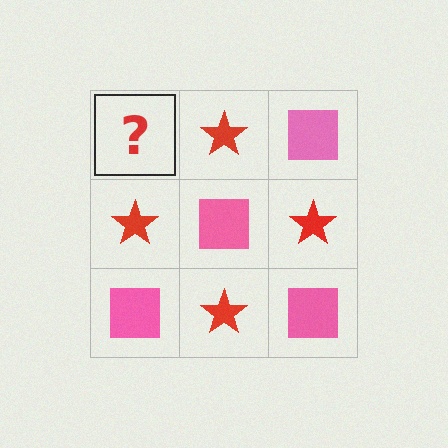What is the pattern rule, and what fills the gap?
The rule is that it alternates pink square and red star in a checkerboard pattern. The gap should be filled with a pink square.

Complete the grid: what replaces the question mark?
The question mark should be replaced with a pink square.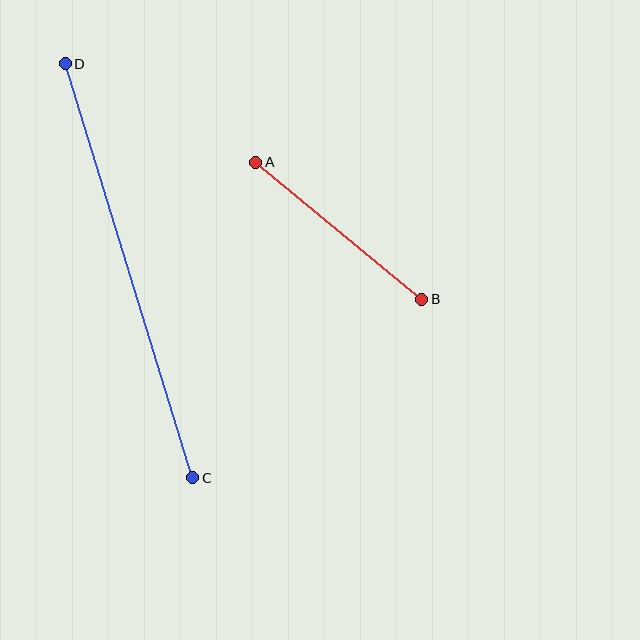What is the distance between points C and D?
The distance is approximately 433 pixels.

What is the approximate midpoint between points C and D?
The midpoint is at approximately (129, 271) pixels.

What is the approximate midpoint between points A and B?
The midpoint is at approximately (339, 231) pixels.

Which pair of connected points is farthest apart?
Points C and D are farthest apart.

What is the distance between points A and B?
The distance is approximately 215 pixels.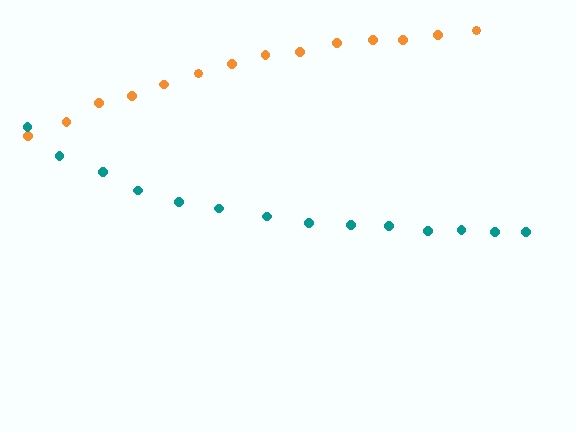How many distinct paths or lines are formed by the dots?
There are 2 distinct paths.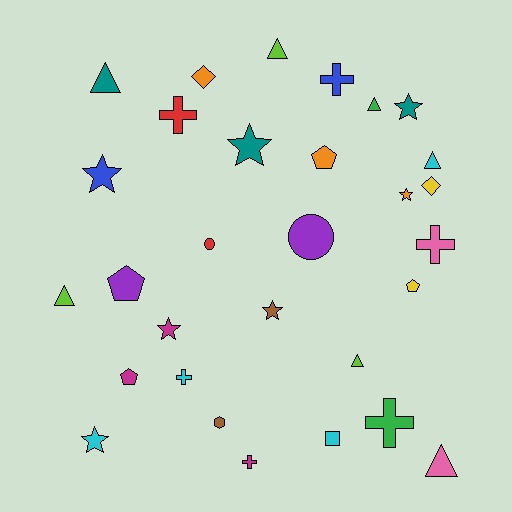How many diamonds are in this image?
There are 2 diamonds.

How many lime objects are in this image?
There are 3 lime objects.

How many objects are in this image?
There are 30 objects.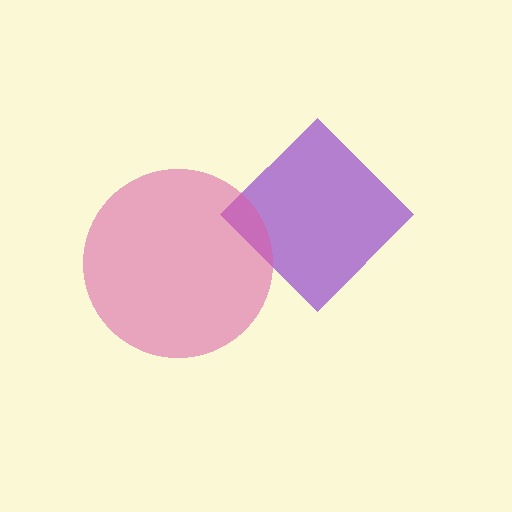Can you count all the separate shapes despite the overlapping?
Yes, there are 2 separate shapes.